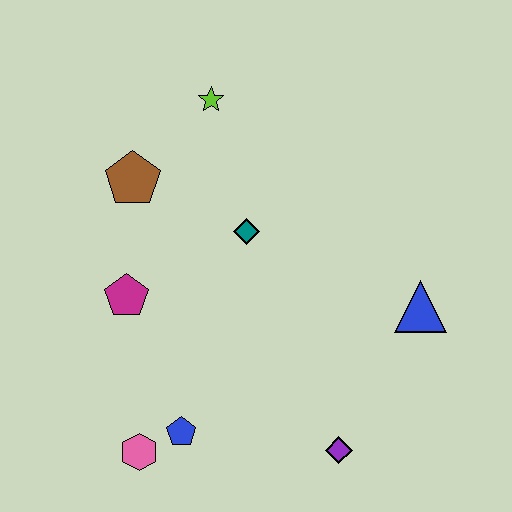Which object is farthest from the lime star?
The purple diamond is farthest from the lime star.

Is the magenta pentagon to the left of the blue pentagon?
Yes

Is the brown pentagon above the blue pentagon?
Yes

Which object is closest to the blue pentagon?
The pink hexagon is closest to the blue pentagon.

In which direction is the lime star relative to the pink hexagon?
The lime star is above the pink hexagon.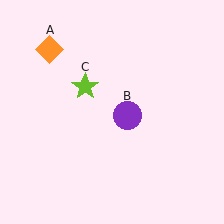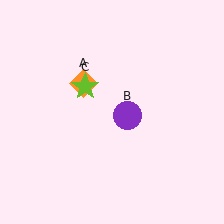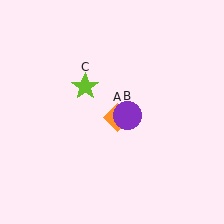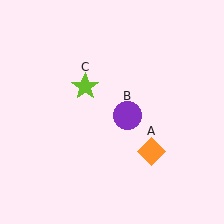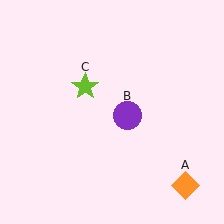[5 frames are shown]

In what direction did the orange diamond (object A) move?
The orange diamond (object A) moved down and to the right.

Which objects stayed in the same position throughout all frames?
Purple circle (object B) and lime star (object C) remained stationary.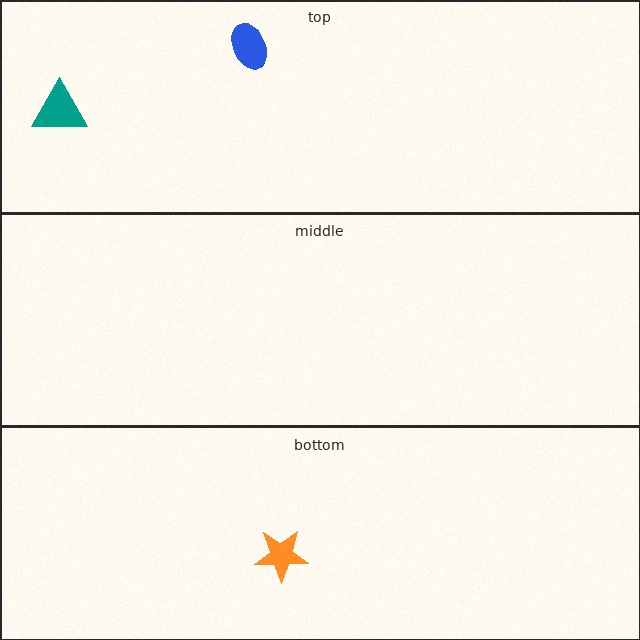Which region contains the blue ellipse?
The top region.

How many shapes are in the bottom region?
1.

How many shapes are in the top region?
2.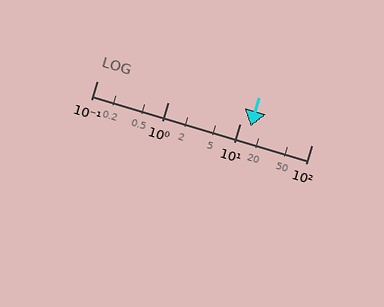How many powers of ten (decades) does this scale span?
The scale spans 3 decades, from 0.1 to 100.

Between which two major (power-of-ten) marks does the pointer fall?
The pointer is between 10 and 100.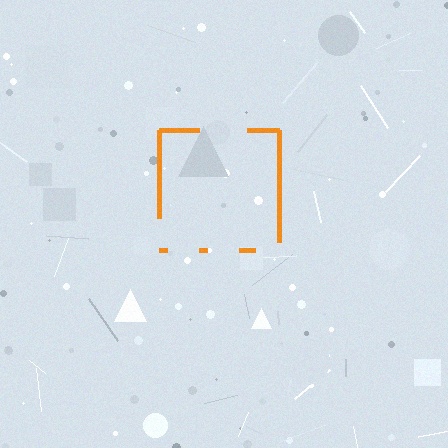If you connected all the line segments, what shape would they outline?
They would outline a square.